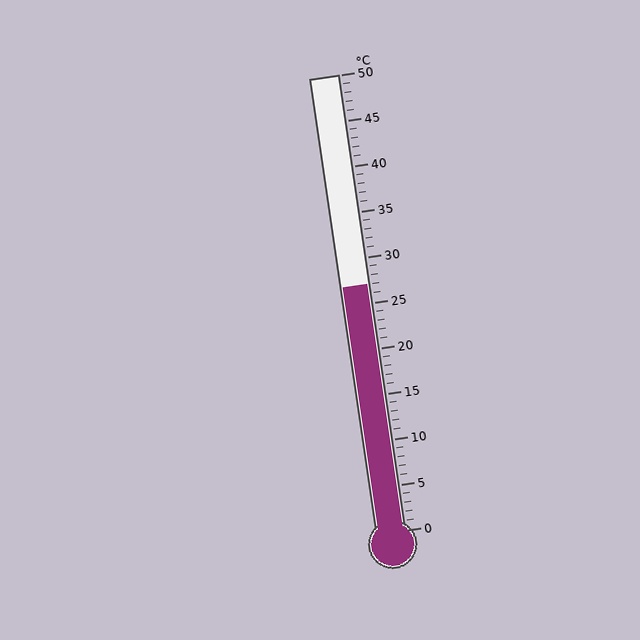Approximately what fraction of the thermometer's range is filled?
The thermometer is filled to approximately 55% of its range.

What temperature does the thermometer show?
The thermometer shows approximately 27°C.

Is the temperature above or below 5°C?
The temperature is above 5°C.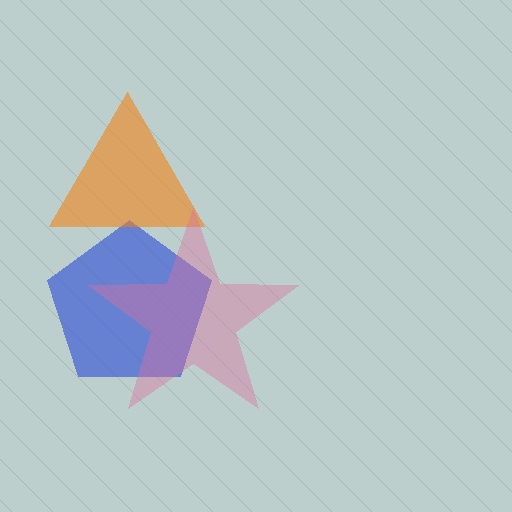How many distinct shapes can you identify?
There are 3 distinct shapes: a blue pentagon, an orange triangle, a pink star.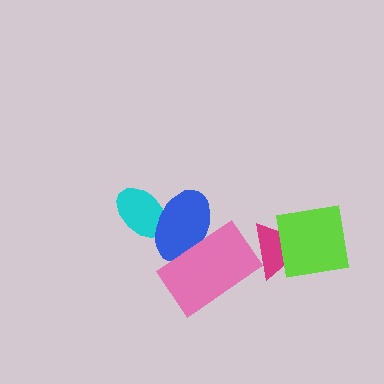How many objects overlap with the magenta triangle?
1 object overlaps with the magenta triangle.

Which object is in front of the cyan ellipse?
The blue ellipse is in front of the cyan ellipse.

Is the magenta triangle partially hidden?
Yes, it is partially covered by another shape.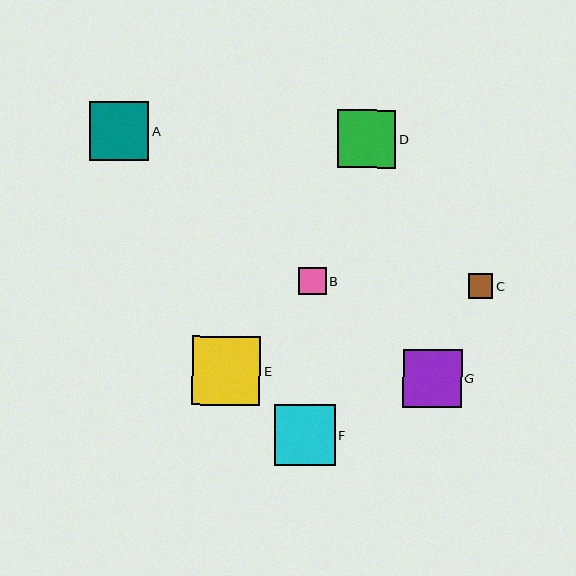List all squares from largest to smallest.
From largest to smallest: E, F, A, G, D, B, C.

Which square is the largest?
Square E is the largest with a size of approximately 69 pixels.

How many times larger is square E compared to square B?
Square E is approximately 2.5 times the size of square B.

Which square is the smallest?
Square C is the smallest with a size of approximately 25 pixels.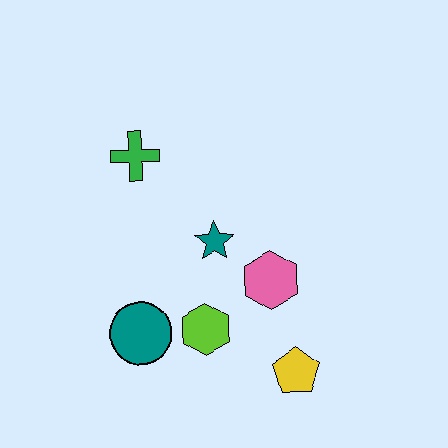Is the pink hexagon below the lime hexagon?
No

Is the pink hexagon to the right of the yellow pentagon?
No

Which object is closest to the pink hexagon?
The teal star is closest to the pink hexagon.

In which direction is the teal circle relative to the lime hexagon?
The teal circle is to the left of the lime hexagon.